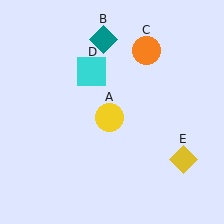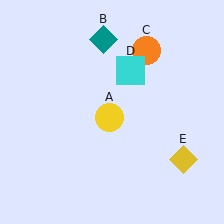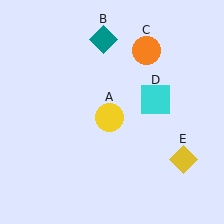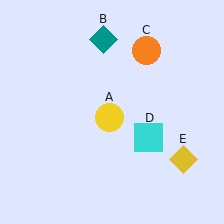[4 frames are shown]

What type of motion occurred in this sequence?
The cyan square (object D) rotated clockwise around the center of the scene.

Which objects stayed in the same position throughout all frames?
Yellow circle (object A) and teal diamond (object B) and orange circle (object C) and yellow diamond (object E) remained stationary.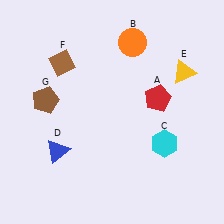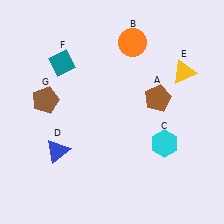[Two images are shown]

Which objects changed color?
A changed from red to brown. F changed from brown to teal.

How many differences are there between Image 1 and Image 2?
There are 2 differences between the two images.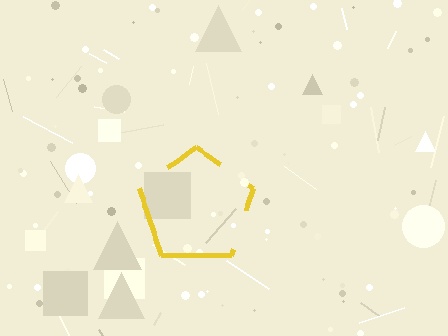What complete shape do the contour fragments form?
The contour fragments form a pentagon.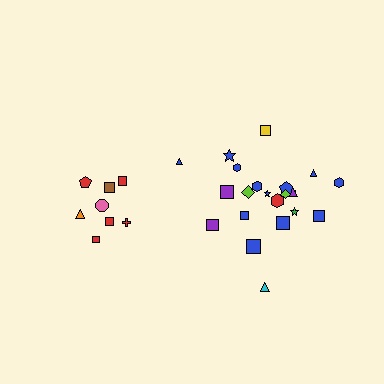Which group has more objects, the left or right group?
The right group.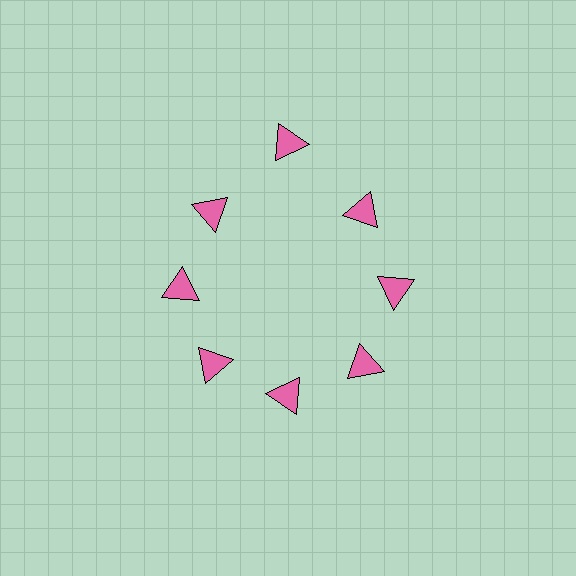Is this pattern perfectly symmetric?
No. The 8 pink triangles are arranged in a ring, but one element near the 12 o'clock position is pushed outward from the center, breaking the 8-fold rotational symmetry.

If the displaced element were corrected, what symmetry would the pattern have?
It would have 8-fold rotational symmetry — the pattern would map onto itself every 45 degrees.